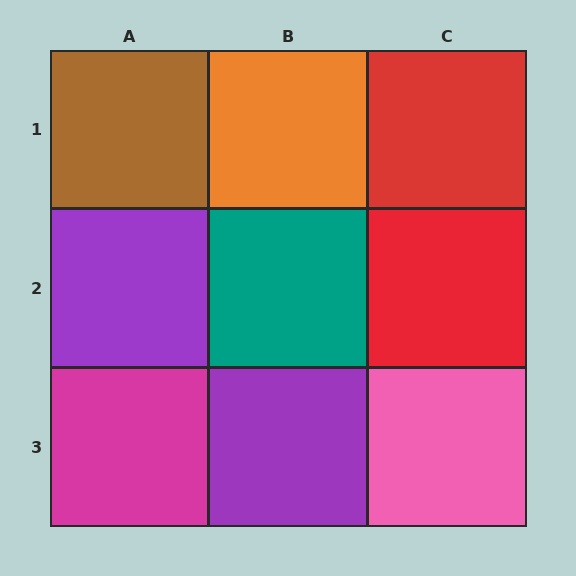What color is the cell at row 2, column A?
Purple.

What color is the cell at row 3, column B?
Purple.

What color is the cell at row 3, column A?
Magenta.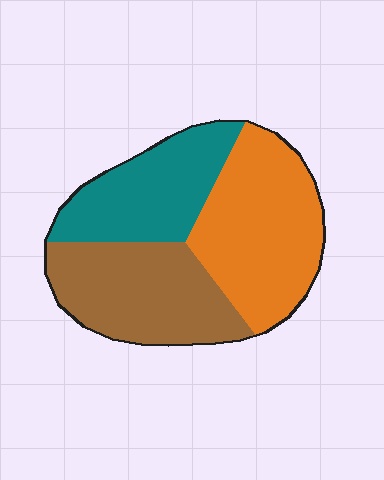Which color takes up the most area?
Orange, at roughly 40%.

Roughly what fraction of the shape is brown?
Brown covers roughly 35% of the shape.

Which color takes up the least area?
Teal, at roughly 30%.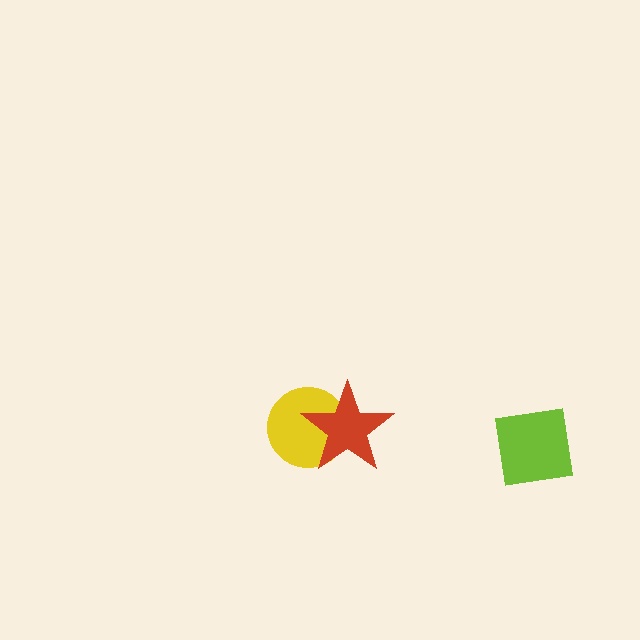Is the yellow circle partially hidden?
Yes, it is partially covered by another shape.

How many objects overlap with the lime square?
0 objects overlap with the lime square.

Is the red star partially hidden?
No, no other shape covers it.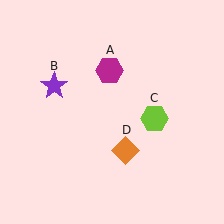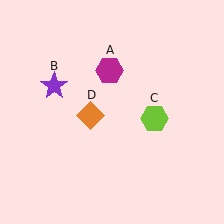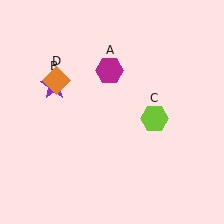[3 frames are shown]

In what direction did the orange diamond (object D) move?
The orange diamond (object D) moved up and to the left.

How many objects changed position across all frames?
1 object changed position: orange diamond (object D).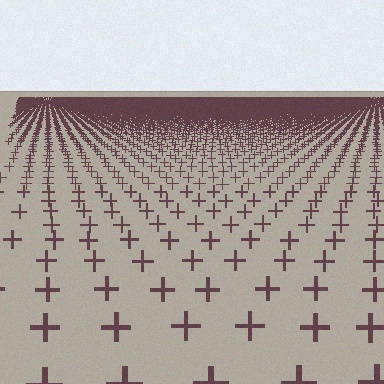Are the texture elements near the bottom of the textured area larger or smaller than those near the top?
Larger. Near the bottom, elements are closer to the viewer and appear at a bigger on-screen size.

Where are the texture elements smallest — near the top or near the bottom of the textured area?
Near the top.